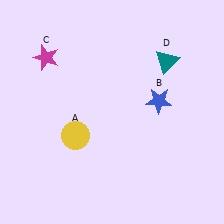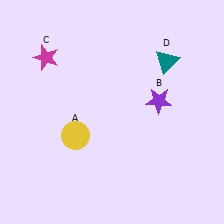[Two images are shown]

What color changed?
The star (B) changed from blue in Image 1 to purple in Image 2.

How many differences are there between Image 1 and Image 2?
There is 1 difference between the two images.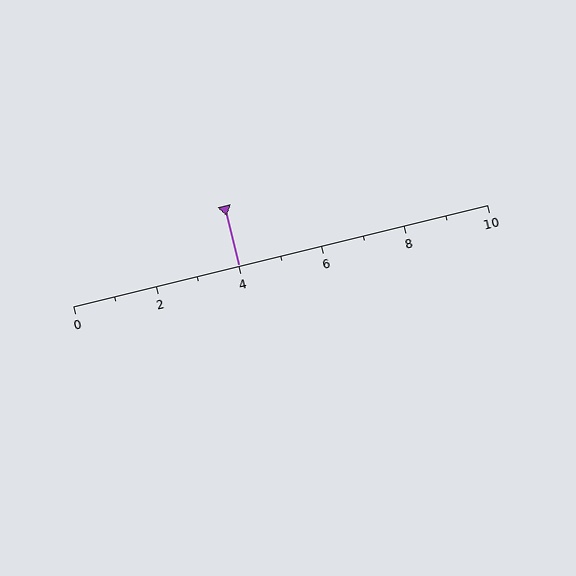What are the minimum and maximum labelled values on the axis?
The axis runs from 0 to 10.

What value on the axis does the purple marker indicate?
The marker indicates approximately 4.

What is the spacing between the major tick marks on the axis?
The major ticks are spaced 2 apart.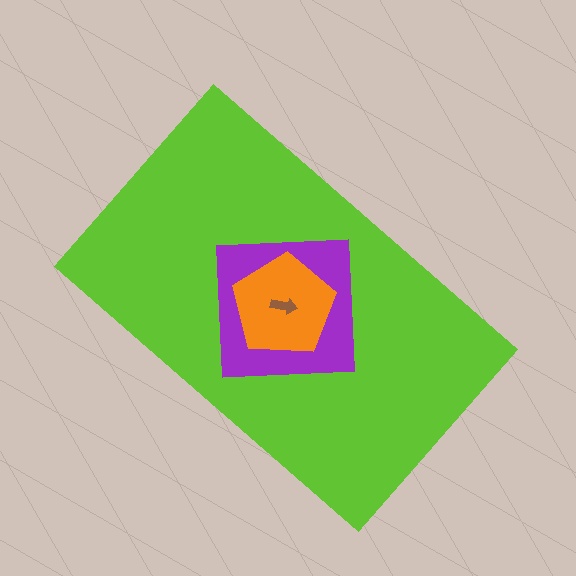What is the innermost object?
The brown arrow.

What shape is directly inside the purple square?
The orange pentagon.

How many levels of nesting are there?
4.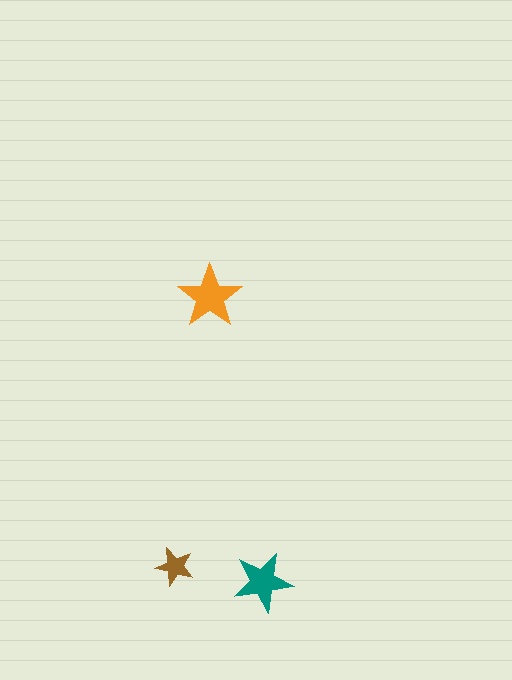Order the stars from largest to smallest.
the orange one, the teal one, the brown one.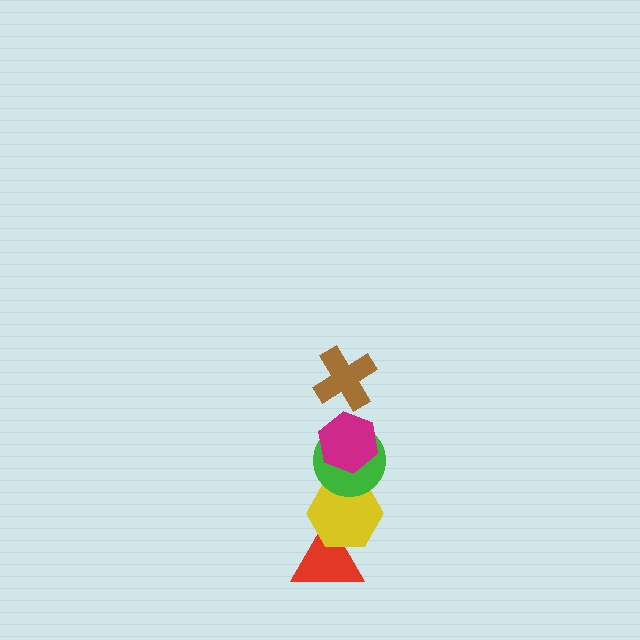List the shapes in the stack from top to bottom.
From top to bottom: the brown cross, the magenta hexagon, the green circle, the yellow hexagon, the red triangle.